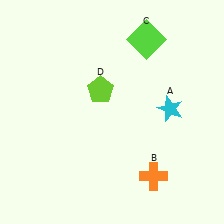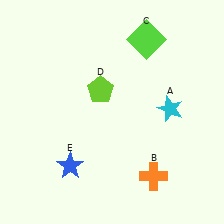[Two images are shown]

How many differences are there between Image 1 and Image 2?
There is 1 difference between the two images.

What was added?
A blue star (E) was added in Image 2.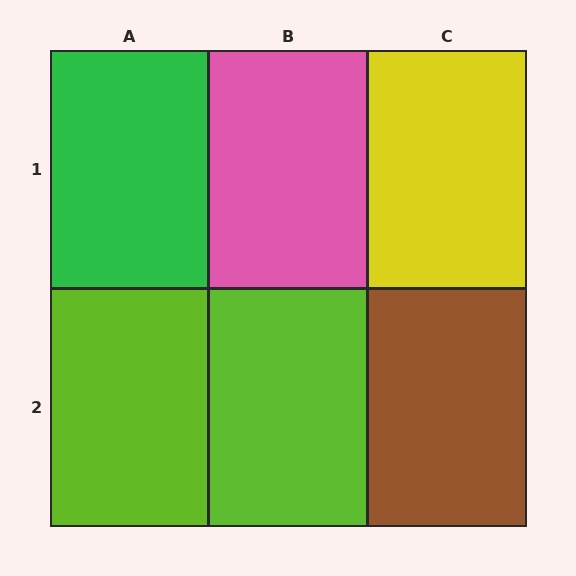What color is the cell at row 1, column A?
Green.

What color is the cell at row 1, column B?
Pink.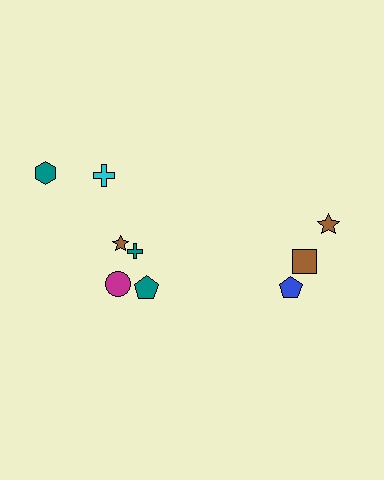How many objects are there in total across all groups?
There are 9 objects.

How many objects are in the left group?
There are 6 objects.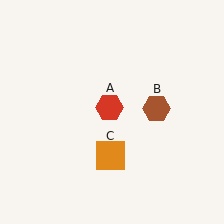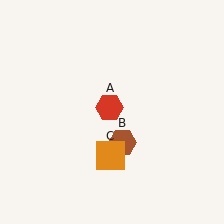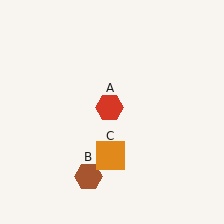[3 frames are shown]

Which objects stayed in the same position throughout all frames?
Red hexagon (object A) and orange square (object C) remained stationary.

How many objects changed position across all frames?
1 object changed position: brown hexagon (object B).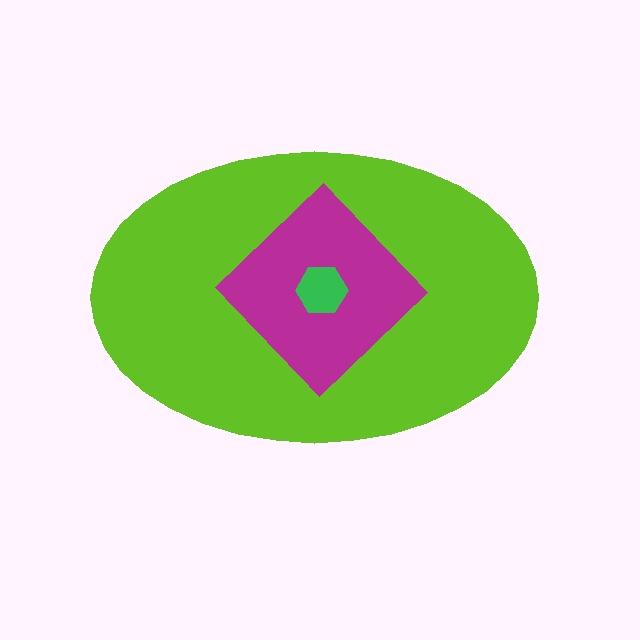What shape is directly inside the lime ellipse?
The magenta diamond.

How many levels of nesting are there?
3.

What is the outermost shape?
The lime ellipse.